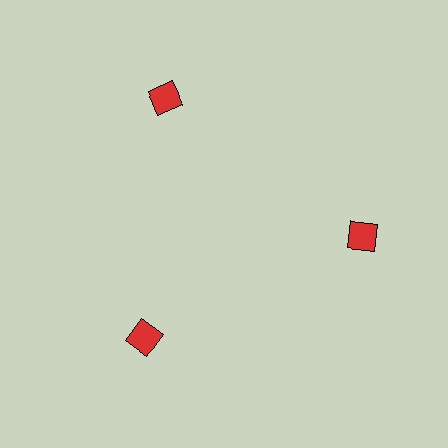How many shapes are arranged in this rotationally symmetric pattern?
There are 3 shapes, arranged in 3 groups of 1.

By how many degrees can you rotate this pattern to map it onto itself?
The pattern maps onto itself every 120 degrees of rotation.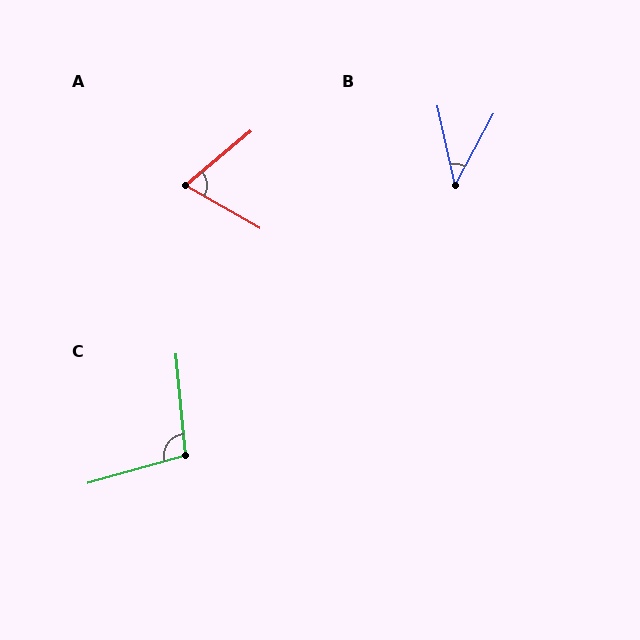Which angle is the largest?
C, at approximately 101 degrees.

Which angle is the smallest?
B, at approximately 41 degrees.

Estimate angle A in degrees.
Approximately 69 degrees.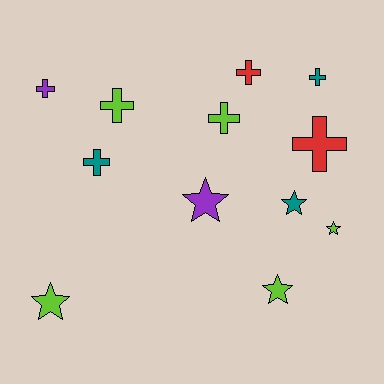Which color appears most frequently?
Lime, with 5 objects.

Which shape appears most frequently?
Cross, with 7 objects.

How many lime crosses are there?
There are 2 lime crosses.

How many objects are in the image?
There are 12 objects.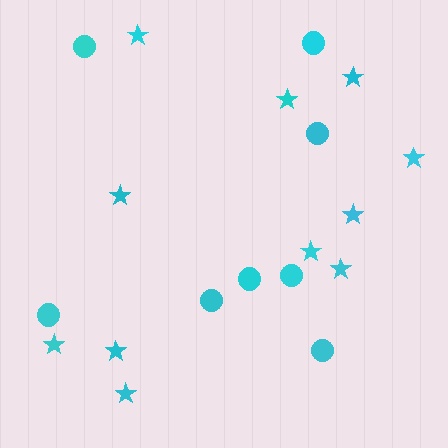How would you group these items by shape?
There are 2 groups: one group of circles (8) and one group of stars (11).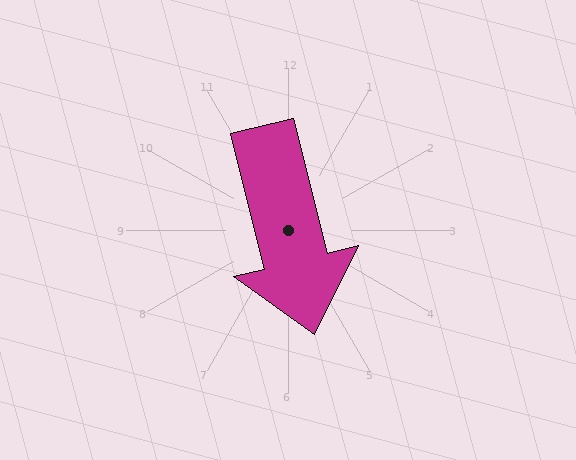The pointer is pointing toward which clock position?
Roughly 6 o'clock.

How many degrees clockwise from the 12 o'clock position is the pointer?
Approximately 166 degrees.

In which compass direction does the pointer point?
South.